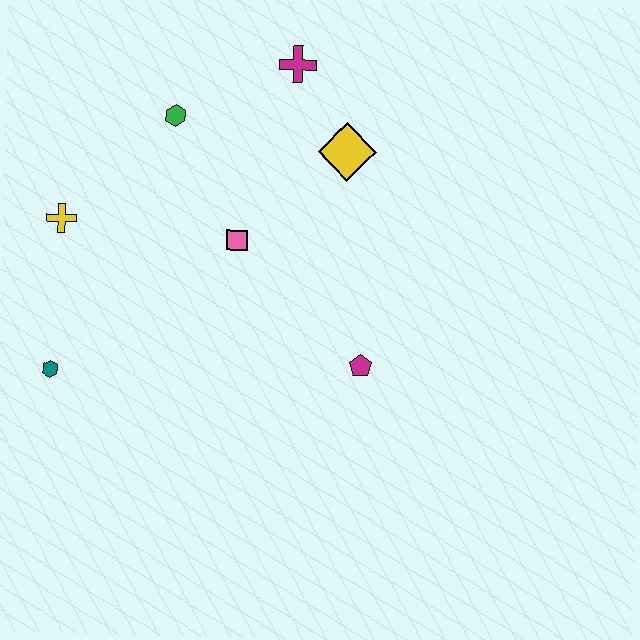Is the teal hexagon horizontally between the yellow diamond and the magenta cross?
No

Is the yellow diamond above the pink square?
Yes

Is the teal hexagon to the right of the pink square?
No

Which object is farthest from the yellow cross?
The magenta pentagon is farthest from the yellow cross.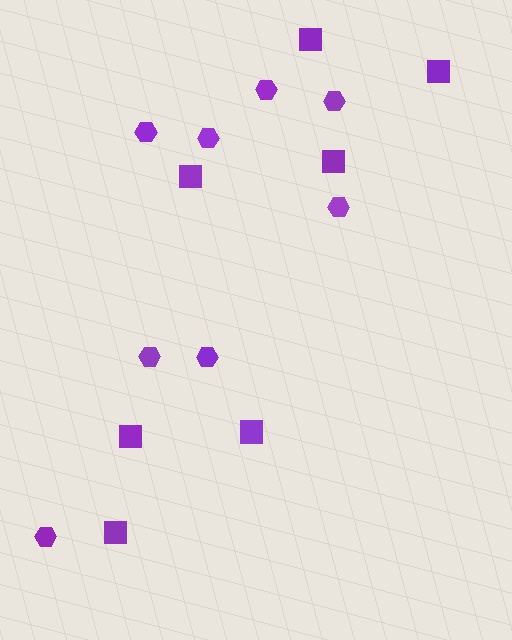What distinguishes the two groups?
There are 2 groups: one group of hexagons (8) and one group of squares (7).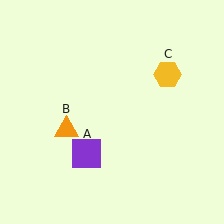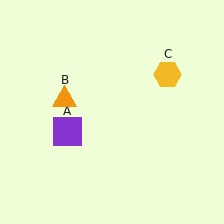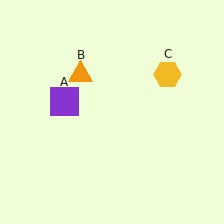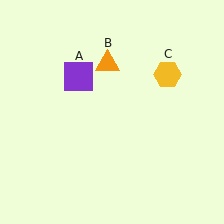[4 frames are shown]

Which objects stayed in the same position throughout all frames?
Yellow hexagon (object C) remained stationary.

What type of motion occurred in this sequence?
The purple square (object A), orange triangle (object B) rotated clockwise around the center of the scene.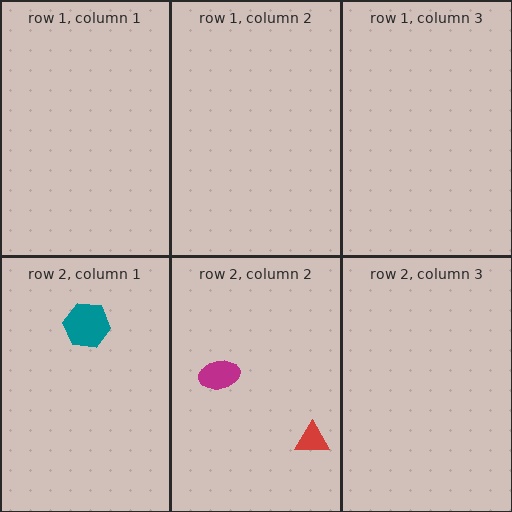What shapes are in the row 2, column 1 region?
The teal hexagon.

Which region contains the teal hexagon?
The row 2, column 1 region.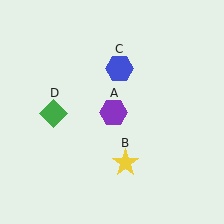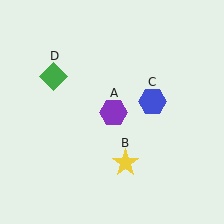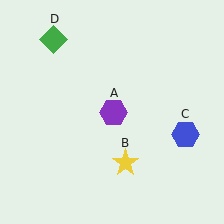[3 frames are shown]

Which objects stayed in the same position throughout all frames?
Purple hexagon (object A) and yellow star (object B) remained stationary.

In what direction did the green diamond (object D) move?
The green diamond (object D) moved up.